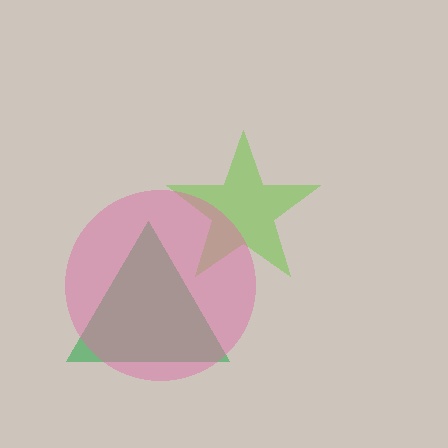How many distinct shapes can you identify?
There are 3 distinct shapes: a lime star, a green triangle, a pink circle.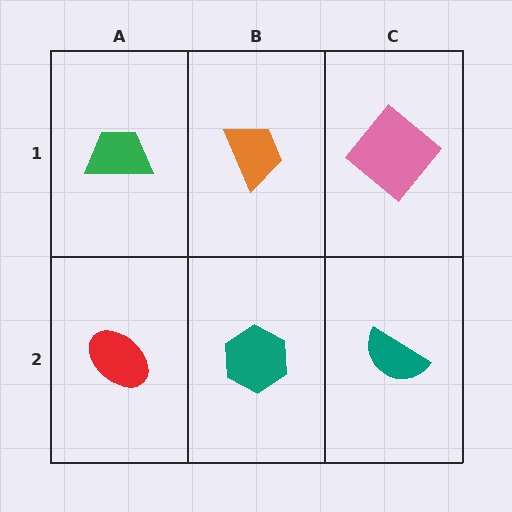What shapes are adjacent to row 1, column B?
A teal hexagon (row 2, column B), a green trapezoid (row 1, column A), a pink diamond (row 1, column C).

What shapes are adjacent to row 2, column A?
A green trapezoid (row 1, column A), a teal hexagon (row 2, column B).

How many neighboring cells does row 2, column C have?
2.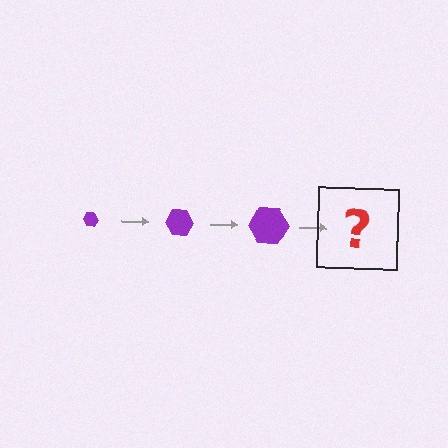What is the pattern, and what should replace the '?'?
The pattern is that the hexagon gets progressively larger each step. The '?' should be a purple hexagon, larger than the previous one.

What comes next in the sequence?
The next element should be a purple hexagon, larger than the previous one.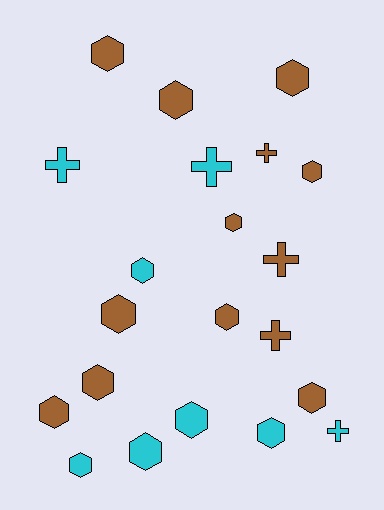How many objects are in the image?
There are 21 objects.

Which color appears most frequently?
Brown, with 13 objects.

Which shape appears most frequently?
Hexagon, with 15 objects.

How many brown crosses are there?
There are 3 brown crosses.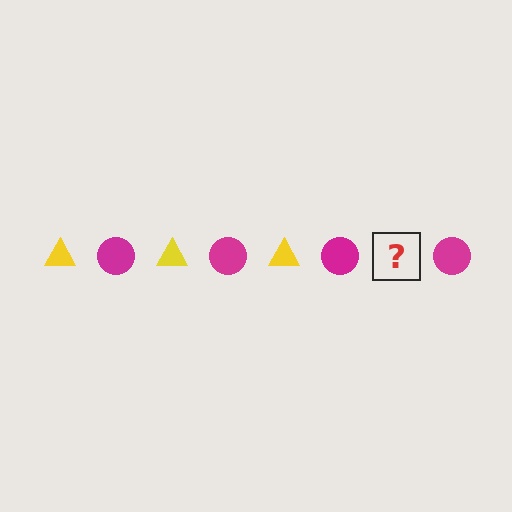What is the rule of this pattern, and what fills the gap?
The rule is that the pattern alternates between yellow triangle and magenta circle. The gap should be filled with a yellow triangle.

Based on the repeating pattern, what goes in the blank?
The blank should be a yellow triangle.